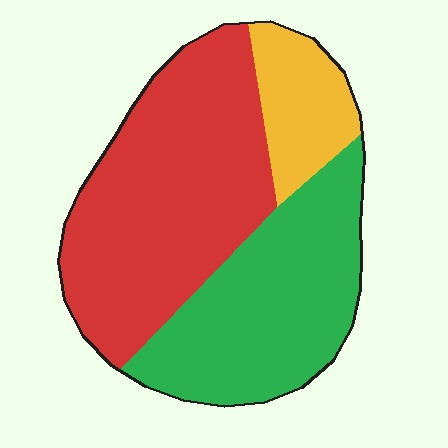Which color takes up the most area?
Red, at roughly 50%.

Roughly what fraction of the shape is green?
Green takes up about three eighths (3/8) of the shape.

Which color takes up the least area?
Yellow, at roughly 15%.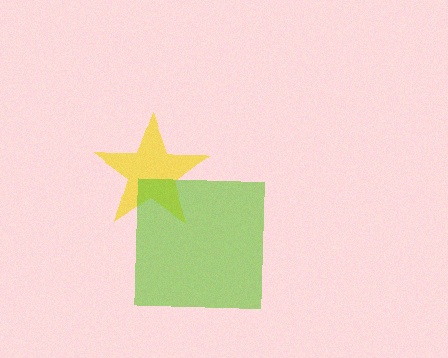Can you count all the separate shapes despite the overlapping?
Yes, there are 2 separate shapes.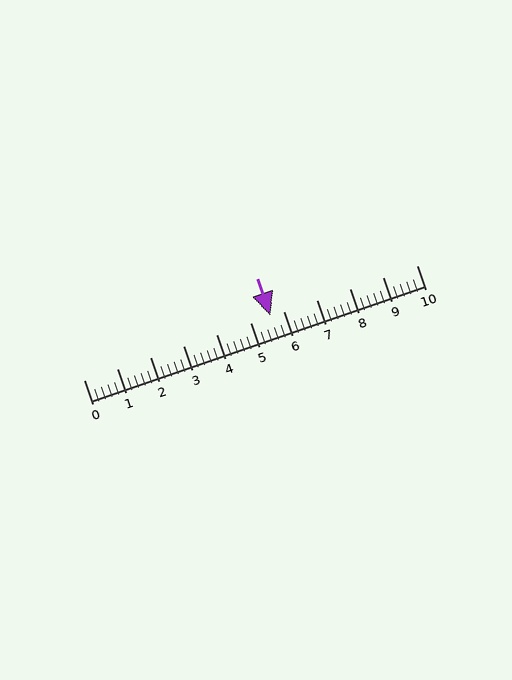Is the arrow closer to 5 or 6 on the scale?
The arrow is closer to 6.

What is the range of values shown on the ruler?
The ruler shows values from 0 to 10.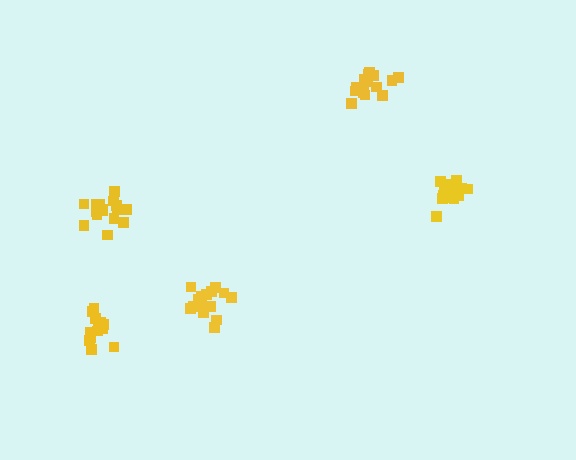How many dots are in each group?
Group 1: 14 dots, Group 2: 16 dots, Group 3: 17 dots, Group 4: 14 dots, Group 5: 15 dots (76 total).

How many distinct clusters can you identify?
There are 5 distinct clusters.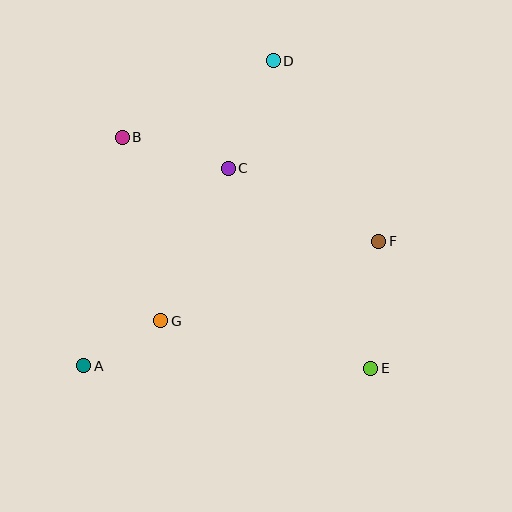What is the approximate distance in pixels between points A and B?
The distance between A and B is approximately 232 pixels.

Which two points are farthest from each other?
Points A and D are farthest from each other.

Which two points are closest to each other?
Points A and G are closest to each other.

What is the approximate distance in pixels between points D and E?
The distance between D and E is approximately 322 pixels.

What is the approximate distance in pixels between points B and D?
The distance between B and D is approximately 169 pixels.